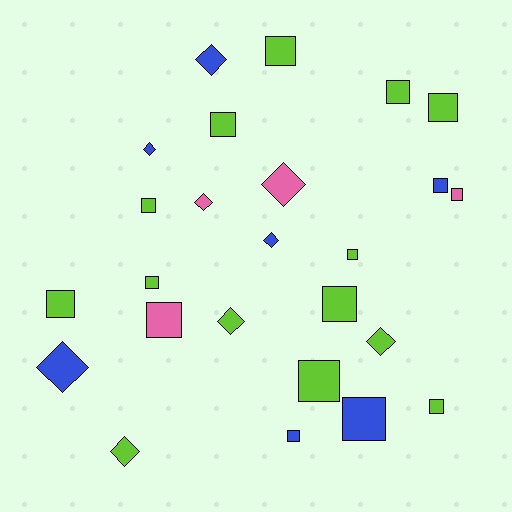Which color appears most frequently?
Lime, with 14 objects.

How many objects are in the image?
There are 25 objects.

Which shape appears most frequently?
Square, with 16 objects.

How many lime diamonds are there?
There are 3 lime diamonds.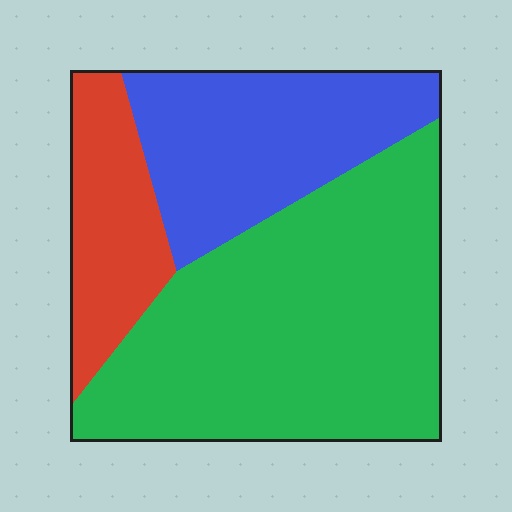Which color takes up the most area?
Green, at roughly 55%.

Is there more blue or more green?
Green.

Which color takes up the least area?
Red, at roughly 15%.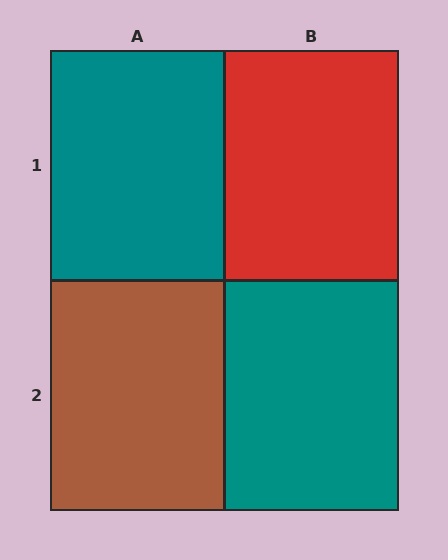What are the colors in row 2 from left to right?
Brown, teal.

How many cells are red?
1 cell is red.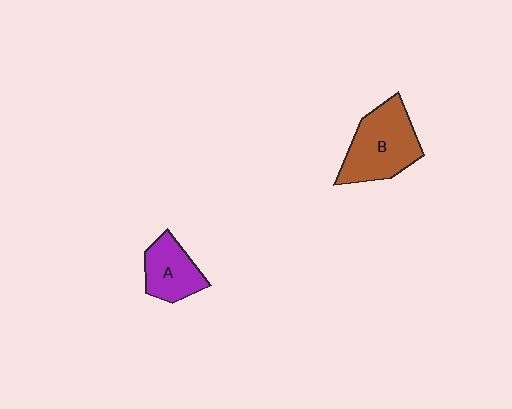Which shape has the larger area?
Shape B (brown).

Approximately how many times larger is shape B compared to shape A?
Approximately 1.6 times.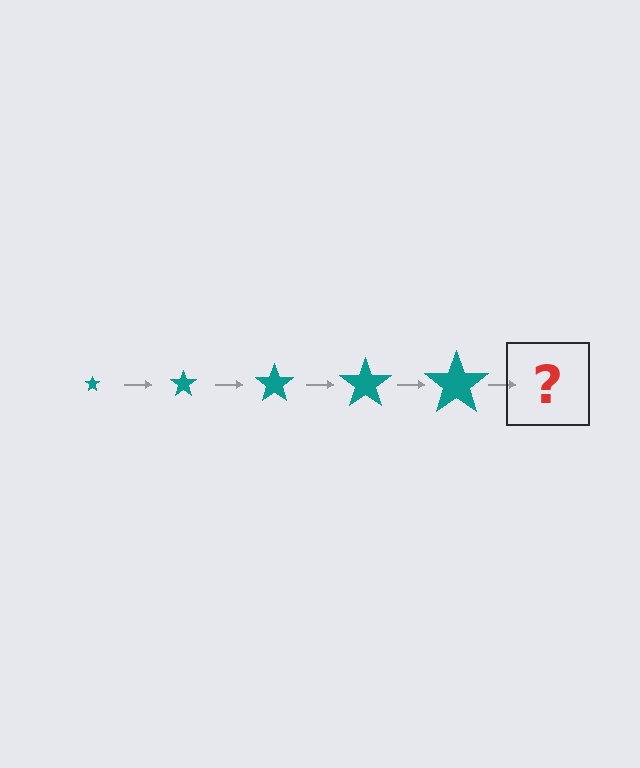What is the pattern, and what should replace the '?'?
The pattern is that the star gets progressively larger each step. The '?' should be a teal star, larger than the previous one.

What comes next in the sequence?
The next element should be a teal star, larger than the previous one.